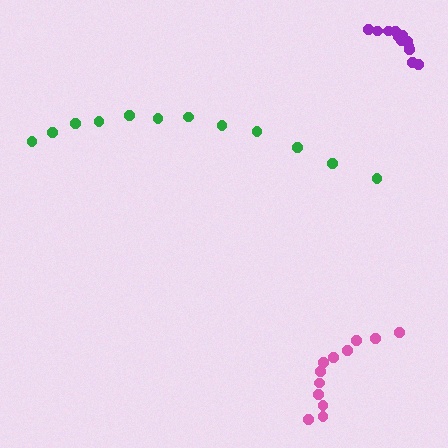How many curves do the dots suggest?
There are 3 distinct paths.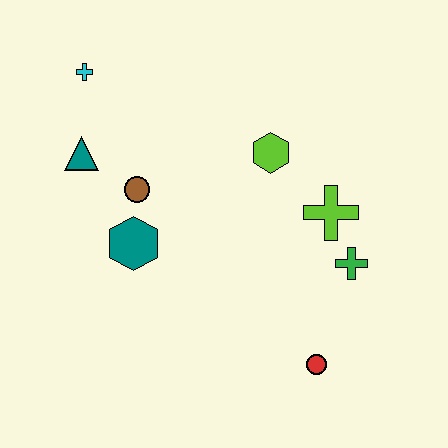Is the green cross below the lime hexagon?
Yes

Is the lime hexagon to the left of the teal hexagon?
No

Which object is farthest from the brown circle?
The red circle is farthest from the brown circle.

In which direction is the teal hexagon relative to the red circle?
The teal hexagon is to the left of the red circle.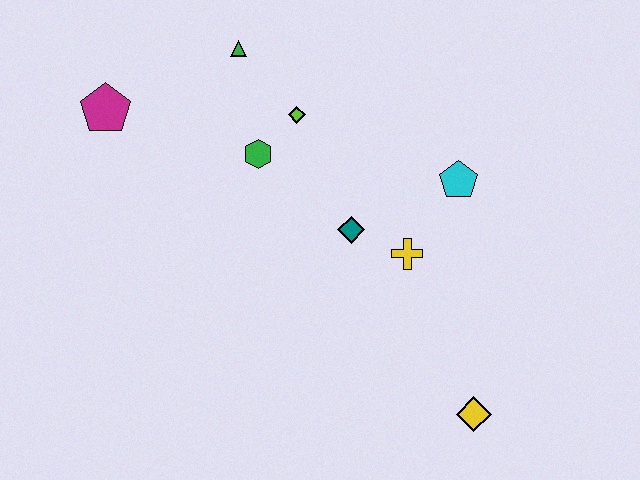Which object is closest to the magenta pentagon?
The green triangle is closest to the magenta pentagon.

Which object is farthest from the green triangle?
The yellow diamond is farthest from the green triangle.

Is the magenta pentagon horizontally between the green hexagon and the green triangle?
No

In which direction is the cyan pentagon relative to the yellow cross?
The cyan pentagon is above the yellow cross.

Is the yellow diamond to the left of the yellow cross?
No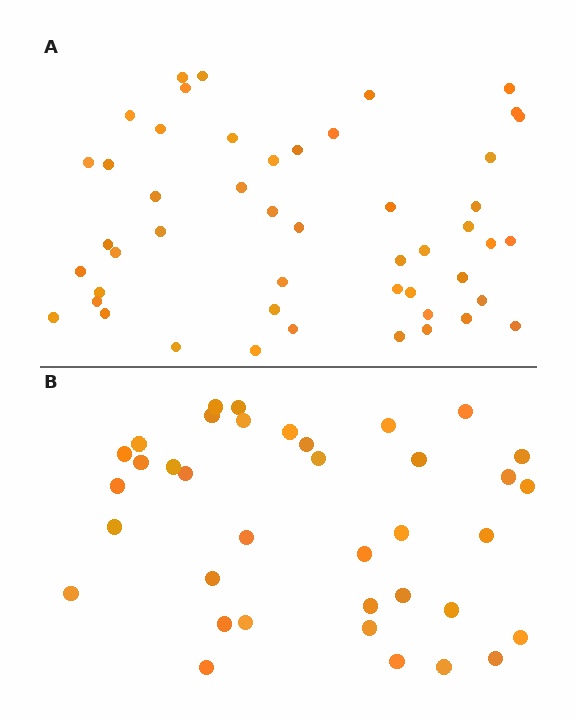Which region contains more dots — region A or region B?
Region A (the top region) has more dots.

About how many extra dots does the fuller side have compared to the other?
Region A has roughly 12 or so more dots than region B.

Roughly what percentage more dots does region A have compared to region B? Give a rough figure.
About 30% more.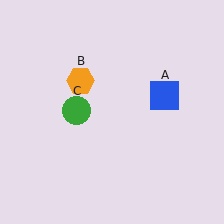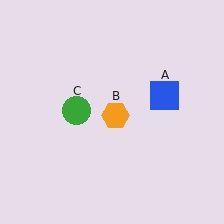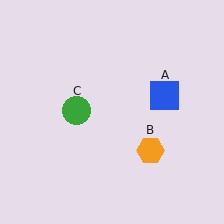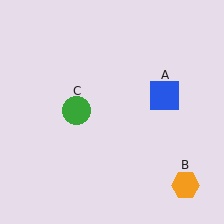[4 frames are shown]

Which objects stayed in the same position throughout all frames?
Blue square (object A) and green circle (object C) remained stationary.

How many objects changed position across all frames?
1 object changed position: orange hexagon (object B).